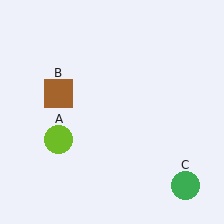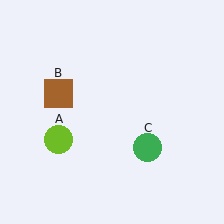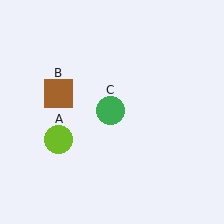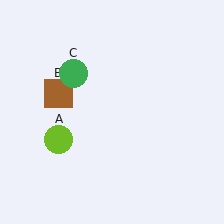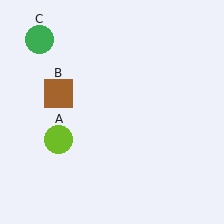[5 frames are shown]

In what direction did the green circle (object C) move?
The green circle (object C) moved up and to the left.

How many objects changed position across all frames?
1 object changed position: green circle (object C).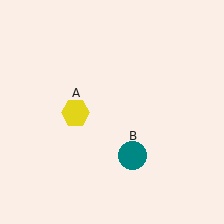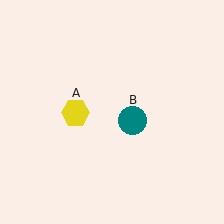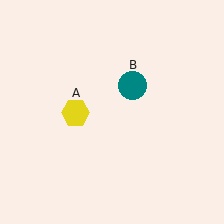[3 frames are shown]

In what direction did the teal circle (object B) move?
The teal circle (object B) moved up.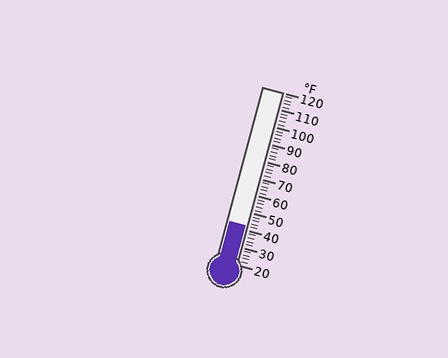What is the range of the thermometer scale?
The thermometer scale ranges from 20°F to 120°F.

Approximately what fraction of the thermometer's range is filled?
The thermometer is filled to approximately 20% of its range.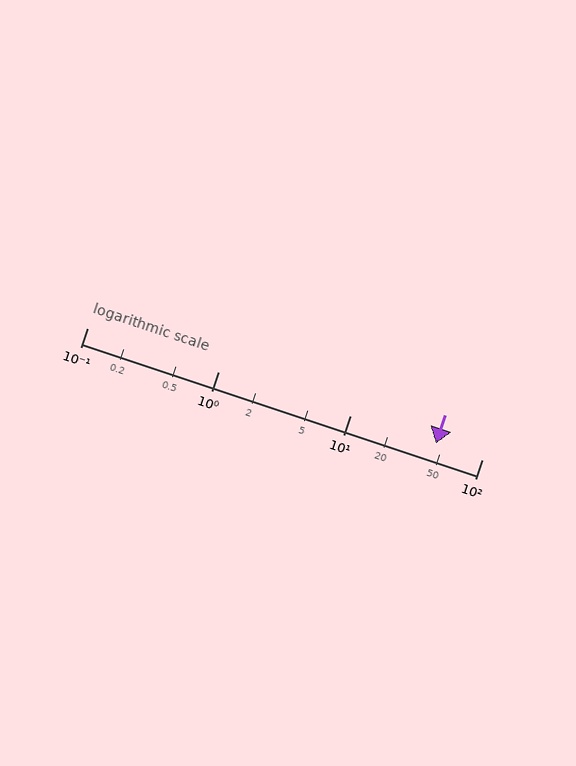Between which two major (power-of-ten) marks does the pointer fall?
The pointer is between 10 and 100.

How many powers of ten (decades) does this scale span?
The scale spans 3 decades, from 0.1 to 100.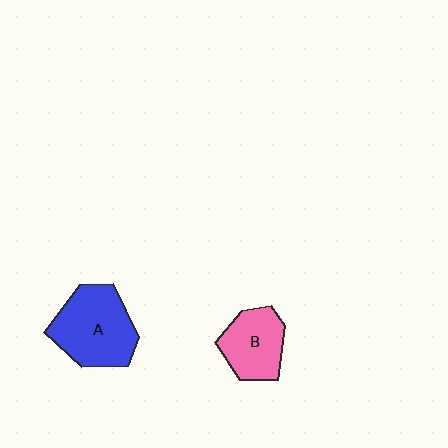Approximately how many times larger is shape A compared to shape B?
Approximately 1.4 times.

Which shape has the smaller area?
Shape B (pink).